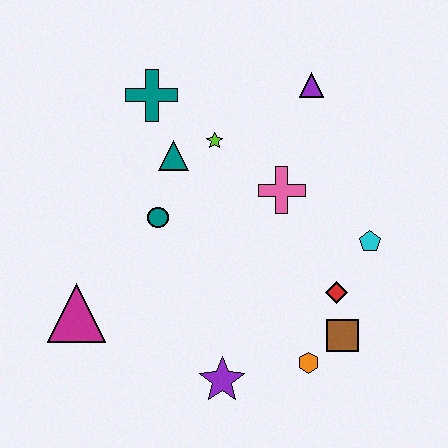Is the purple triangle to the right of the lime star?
Yes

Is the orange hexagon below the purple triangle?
Yes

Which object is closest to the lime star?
The teal triangle is closest to the lime star.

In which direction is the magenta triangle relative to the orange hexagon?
The magenta triangle is to the left of the orange hexagon.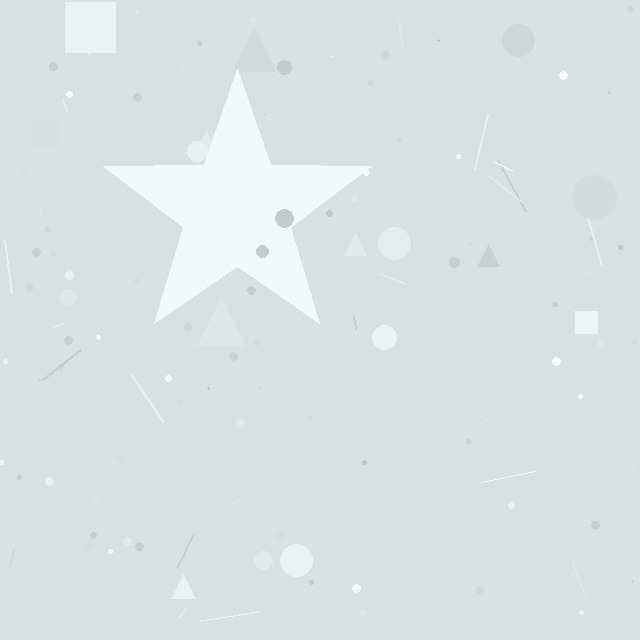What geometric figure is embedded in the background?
A star is embedded in the background.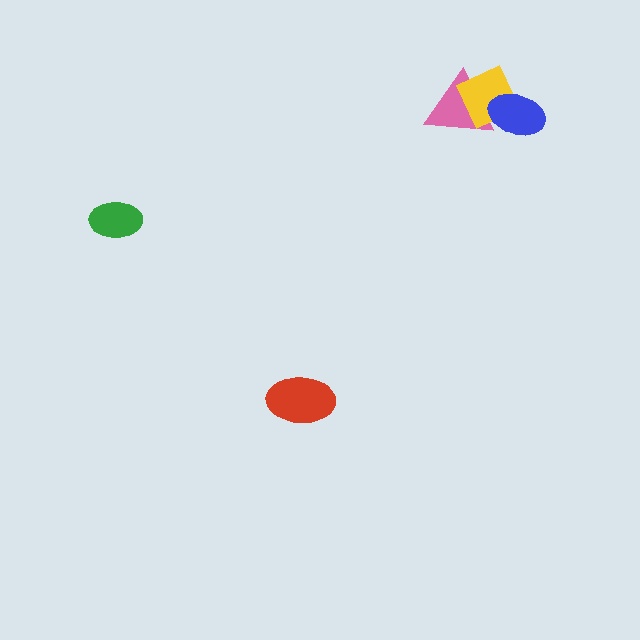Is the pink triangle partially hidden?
Yes, it is partially covered by another shape.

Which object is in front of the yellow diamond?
The blue ellipse is in front of the yellow diamond.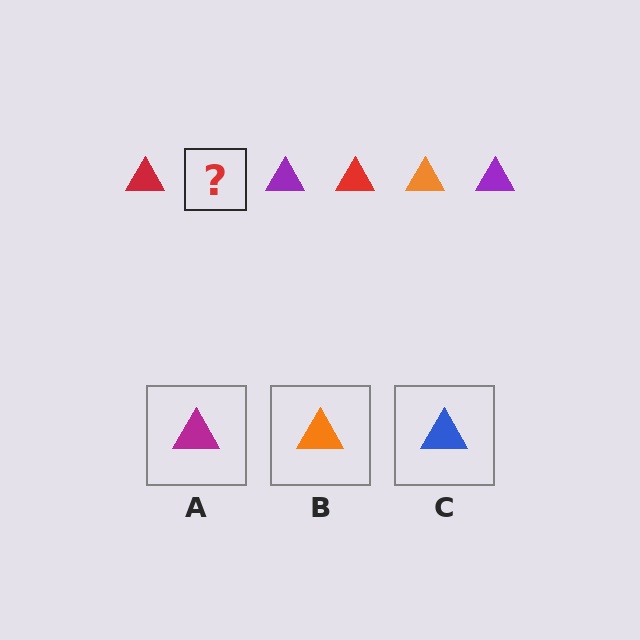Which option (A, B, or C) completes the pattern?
B.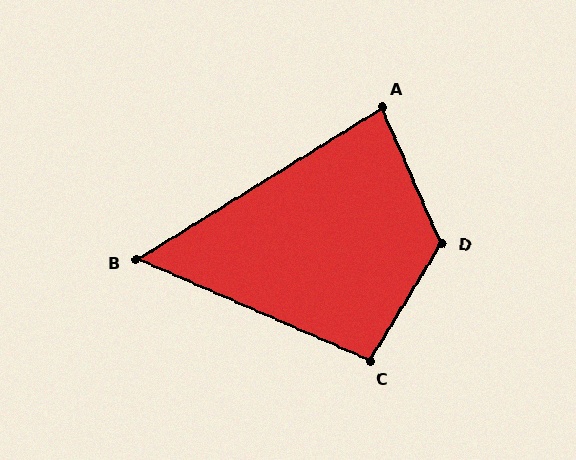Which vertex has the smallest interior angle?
B, at approximately 55 degrees.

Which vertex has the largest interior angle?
D, at approximately 125 degrees.